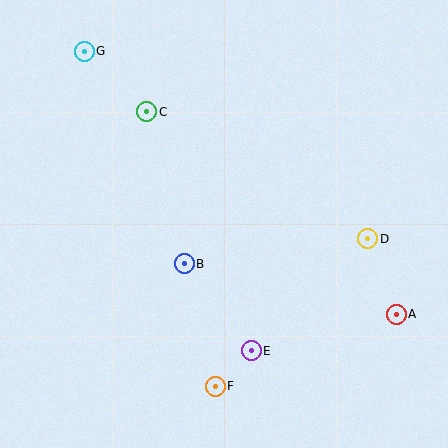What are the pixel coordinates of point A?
Point A is at (396, 314).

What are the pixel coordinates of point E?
Point E is at (251, 351).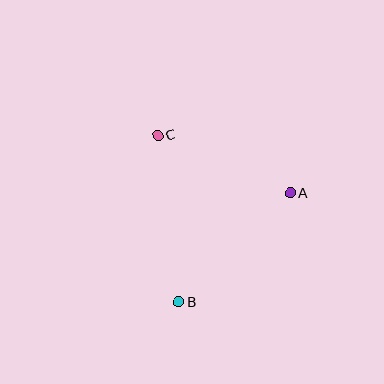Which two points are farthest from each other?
Points B and C are farthest from each other.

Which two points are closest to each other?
Points A and C are closest to each other.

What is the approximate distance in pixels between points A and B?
The distance between A and B is approximately 156 pixels.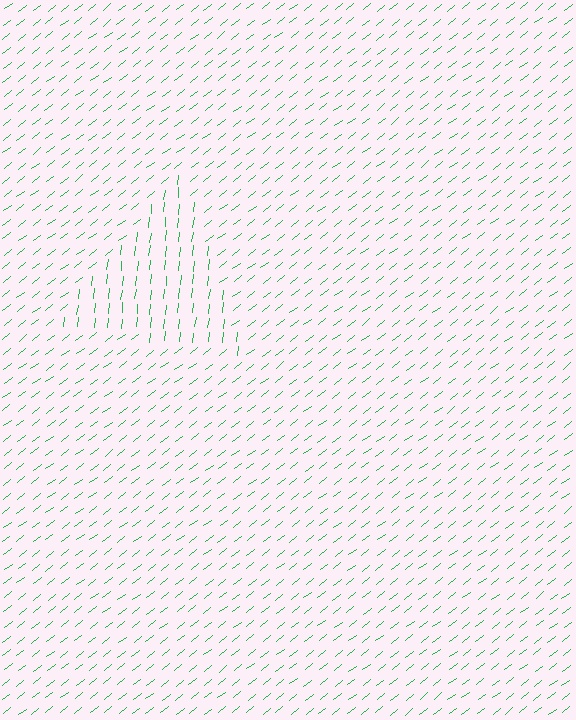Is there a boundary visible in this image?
Yes, there is a texture boundary formed by a change in line orientation.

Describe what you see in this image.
The image is filled with small green line segments. A triangle region in the image has lines oriented differently from the surrounding lines, creating a visible texture boundary.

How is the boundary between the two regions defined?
The boundary is defined purely by a change in line orientation (approximately 45 degrees difference). All lines are the same color and thickness.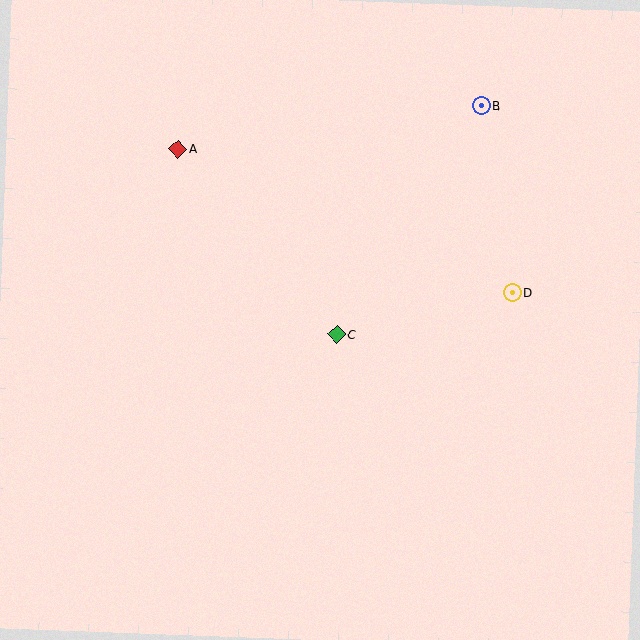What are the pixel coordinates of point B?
Point B is at (481, 105).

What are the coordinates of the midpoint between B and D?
The midpoint between B and D is at (497, 199).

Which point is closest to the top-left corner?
Point A is closest to the top-left corner.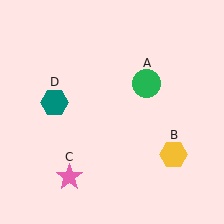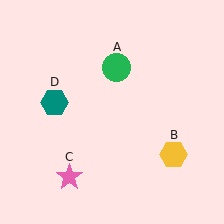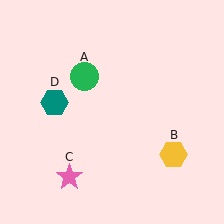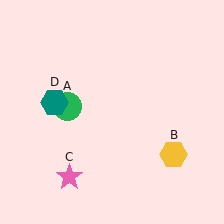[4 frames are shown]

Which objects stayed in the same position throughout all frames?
Yellow hexagon (object B) and pink star (object C) and teal hexagon (object D) remained stationary.